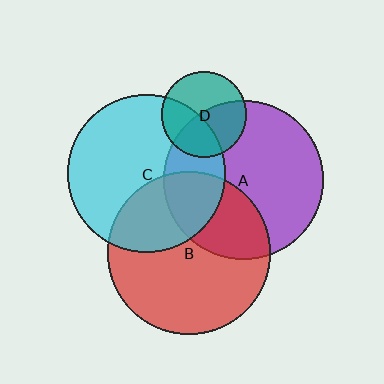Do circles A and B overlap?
Yes.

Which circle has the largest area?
Circle B (red).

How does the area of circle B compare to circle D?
Approximately 3.6 times.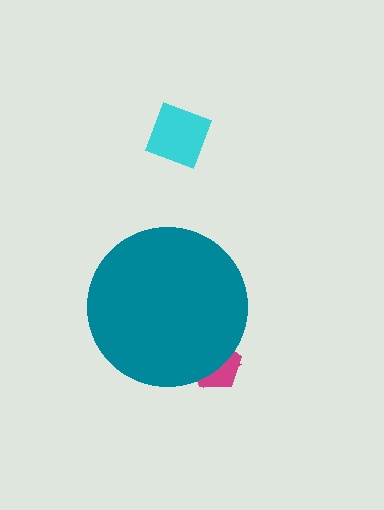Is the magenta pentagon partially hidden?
Yes, the magenta pentagon is partially hidden behind the teal circle.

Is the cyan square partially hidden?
No, the cyan square is fully visible.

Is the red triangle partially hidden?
Yes, the red triangle is partially hidden behind the teal circle.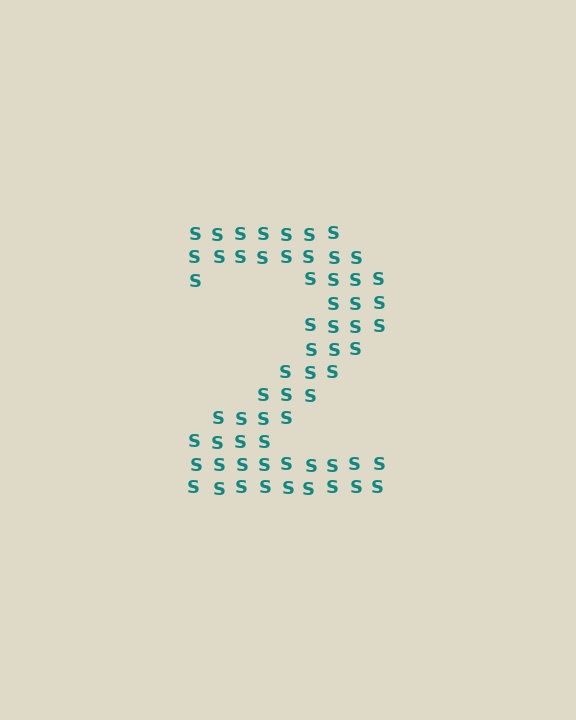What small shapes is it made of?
It is made of small letter S's.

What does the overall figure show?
The overall figure shows the digit 2.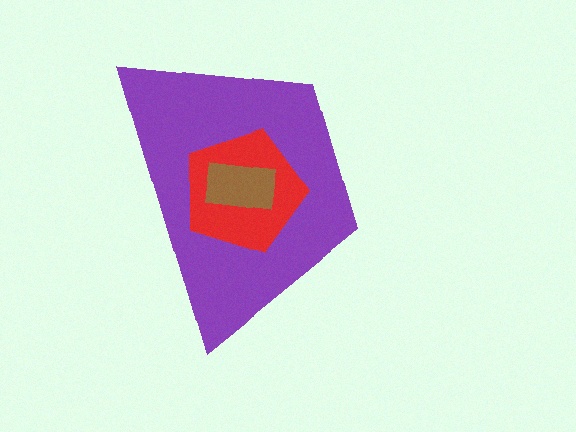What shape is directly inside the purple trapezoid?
The red pentagon.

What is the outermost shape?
The purple trapezoid.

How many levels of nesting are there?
3.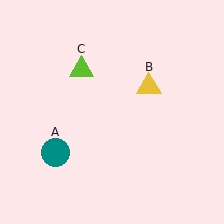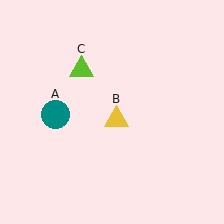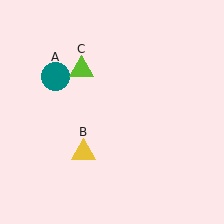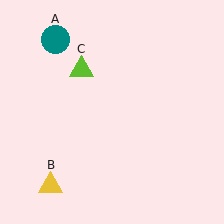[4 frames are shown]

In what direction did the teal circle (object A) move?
The teal circle (object A) moved up.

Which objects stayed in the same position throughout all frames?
Lime triangle (object C) remained stationary.